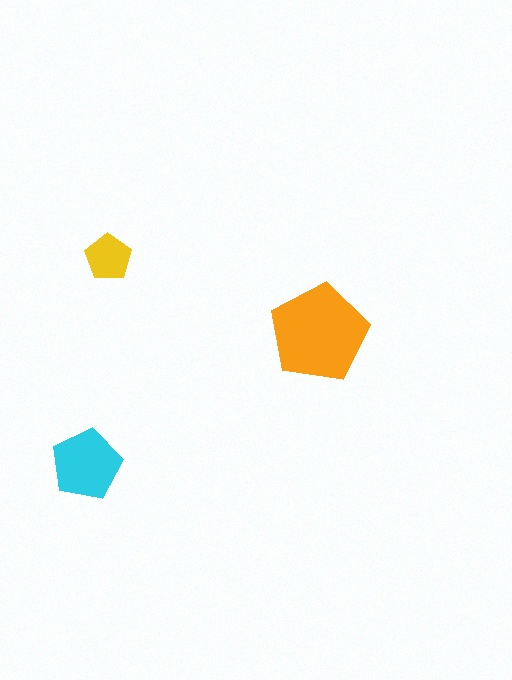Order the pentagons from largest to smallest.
the orange one, the cyan one, the yellow one.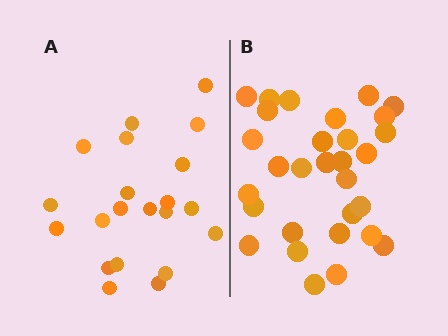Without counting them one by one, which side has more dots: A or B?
Region B (the right region) has more dots.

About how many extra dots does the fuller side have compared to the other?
Region B has roughly 8 or so more dots than region A.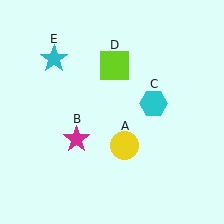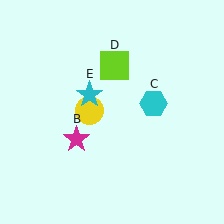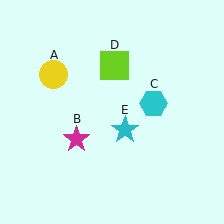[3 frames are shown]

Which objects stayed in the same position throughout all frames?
Magenta star (object B) and cyan hexagon (object C) and lime square (object D) remained stationary.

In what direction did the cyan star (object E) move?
The cyan star (object E) moved down and to the right.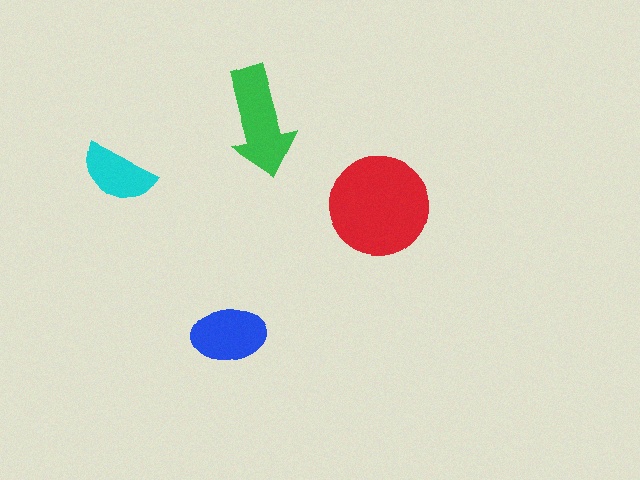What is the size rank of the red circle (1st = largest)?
1st.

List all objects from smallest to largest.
The cyan semicircle, the blue ellipse, the green arrow, the red circle.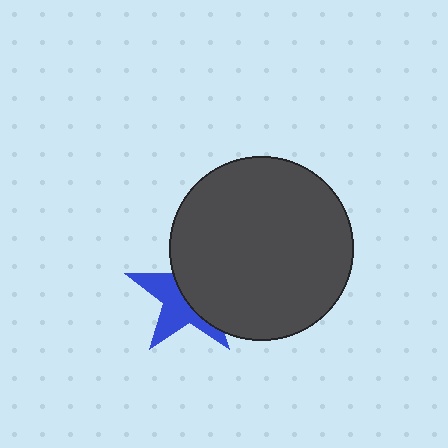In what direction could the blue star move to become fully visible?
The blue star could move left. That would shift it out from behind the dark gray circle entirely.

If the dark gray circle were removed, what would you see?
You would see the complete blue star.